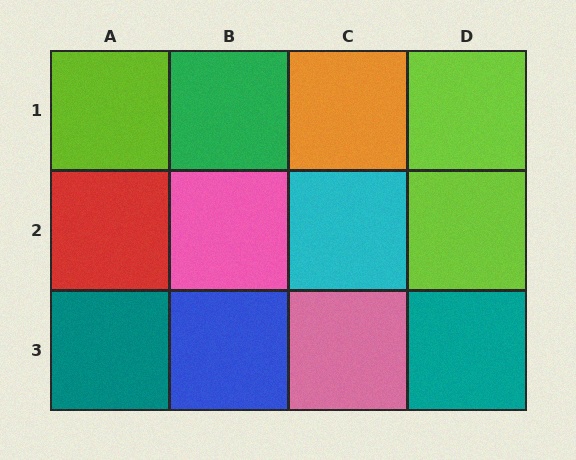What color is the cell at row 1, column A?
Lime.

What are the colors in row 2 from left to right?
Red, pink, cyan, lime.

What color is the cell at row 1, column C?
Orange.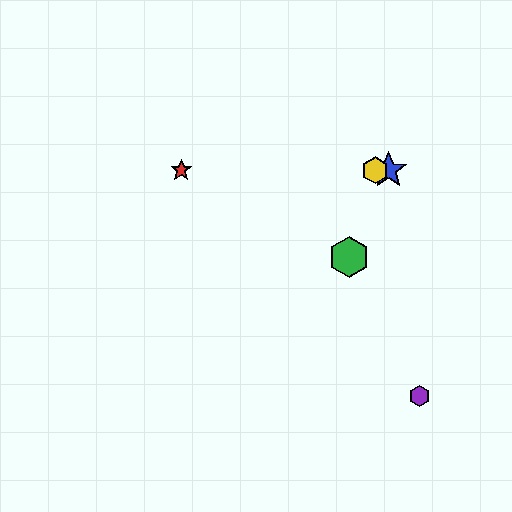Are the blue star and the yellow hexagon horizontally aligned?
Yes, both are at y≈170.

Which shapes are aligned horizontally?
The red star, the blue star, the yellow hexagon are aligned horizontally.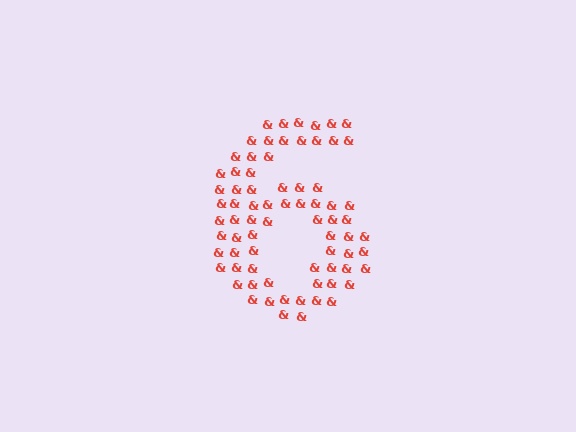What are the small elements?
The small elements are ampersands.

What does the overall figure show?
The overall figure shows the digit 6.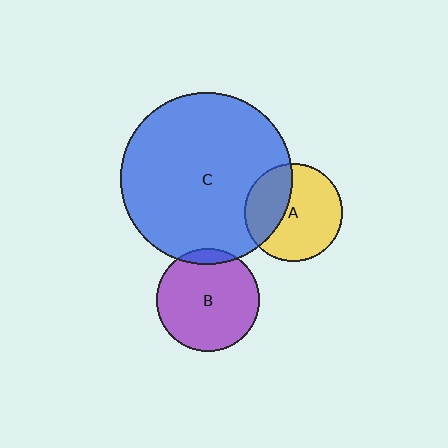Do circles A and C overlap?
Yes.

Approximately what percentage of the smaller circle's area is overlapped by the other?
Approximately 35%.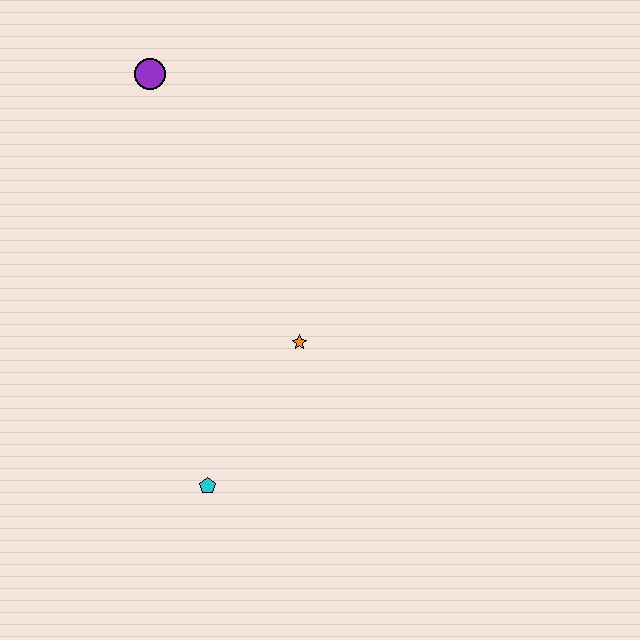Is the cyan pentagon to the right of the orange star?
No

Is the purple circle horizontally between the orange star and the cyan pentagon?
No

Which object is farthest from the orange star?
The purple circle is farthest from the orange star.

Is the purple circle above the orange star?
Yes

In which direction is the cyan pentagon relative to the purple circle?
The cyan pentagon is below the purple circle.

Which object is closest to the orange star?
The cyan pentagon is closest to the orange star.